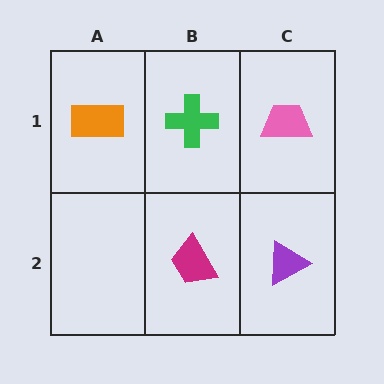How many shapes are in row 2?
2 shapes.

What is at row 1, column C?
A pink trapezoid.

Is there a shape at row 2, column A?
No, that cell is empty.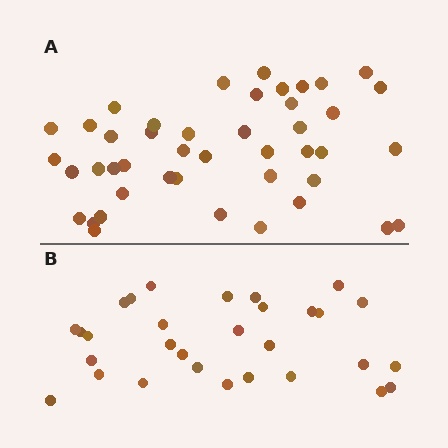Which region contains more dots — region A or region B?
Region A (the top region) has more dots.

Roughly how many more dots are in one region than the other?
Region A has approximately 15 more dots than region B.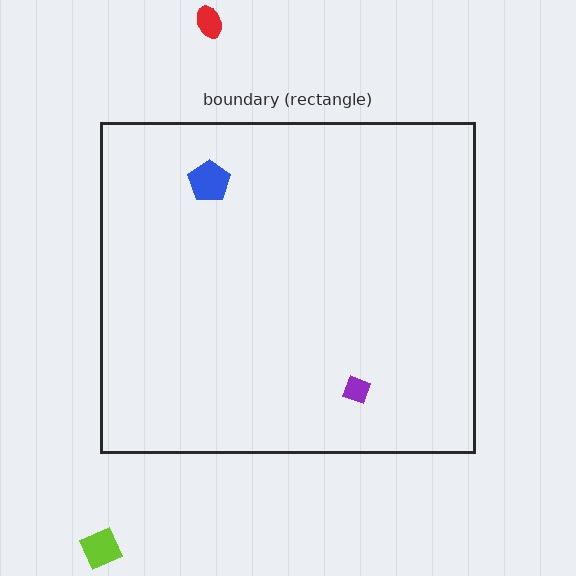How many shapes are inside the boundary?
2 inside, 2 outside.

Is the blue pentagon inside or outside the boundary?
Inside.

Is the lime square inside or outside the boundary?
Outside.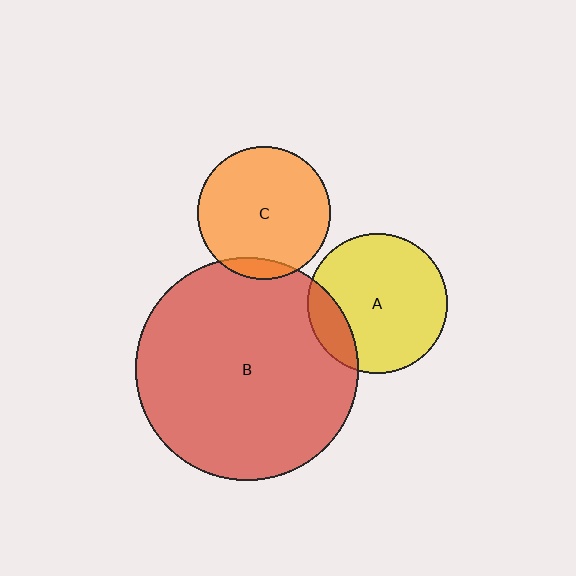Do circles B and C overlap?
Yes.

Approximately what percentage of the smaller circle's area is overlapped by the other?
Approximately 10%.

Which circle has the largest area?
Circle B (red).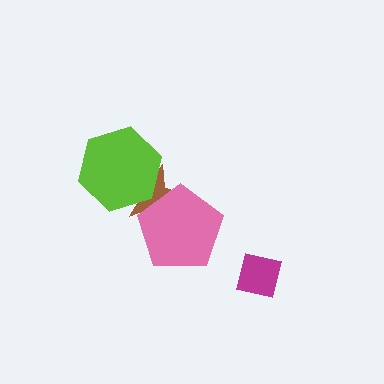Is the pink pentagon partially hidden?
No, no other shape covers it.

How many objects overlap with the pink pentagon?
1 object overlaps with the pink pentagon.